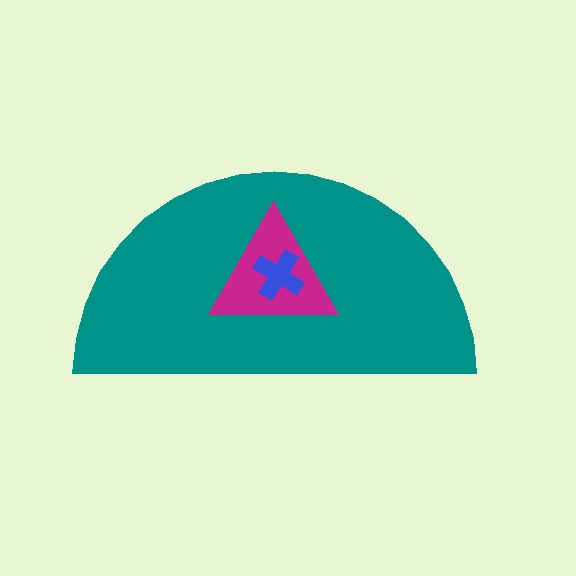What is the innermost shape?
The blue cross.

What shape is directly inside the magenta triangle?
The blue cross.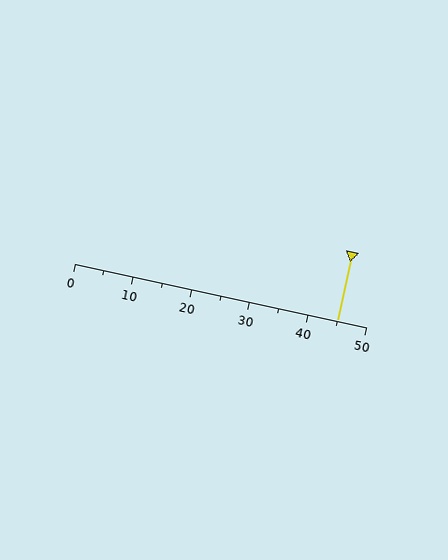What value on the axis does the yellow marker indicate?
The marker indicates approximately 45.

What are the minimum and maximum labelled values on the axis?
The axis runs from 0 to 50.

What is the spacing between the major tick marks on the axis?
The major ticks are spaced 10 apart.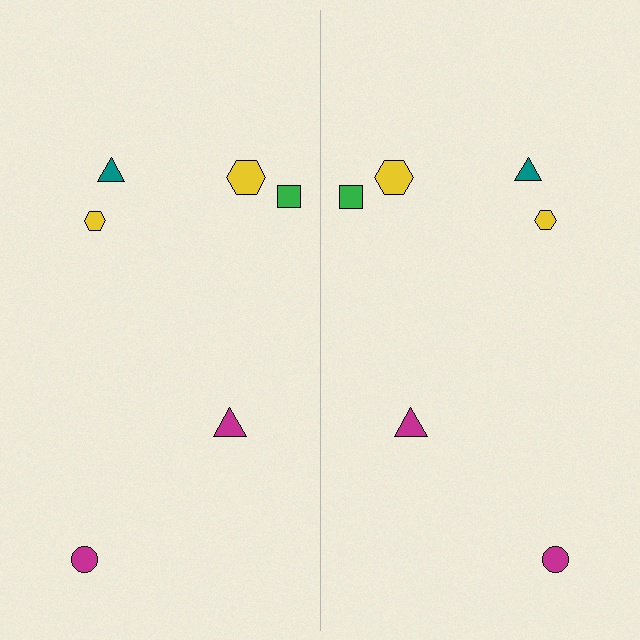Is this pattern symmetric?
Yes, this pattern has bilateral (reflection) symmetry.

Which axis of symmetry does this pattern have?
The pattern has a vertical axis of symmetry running through the center of the image.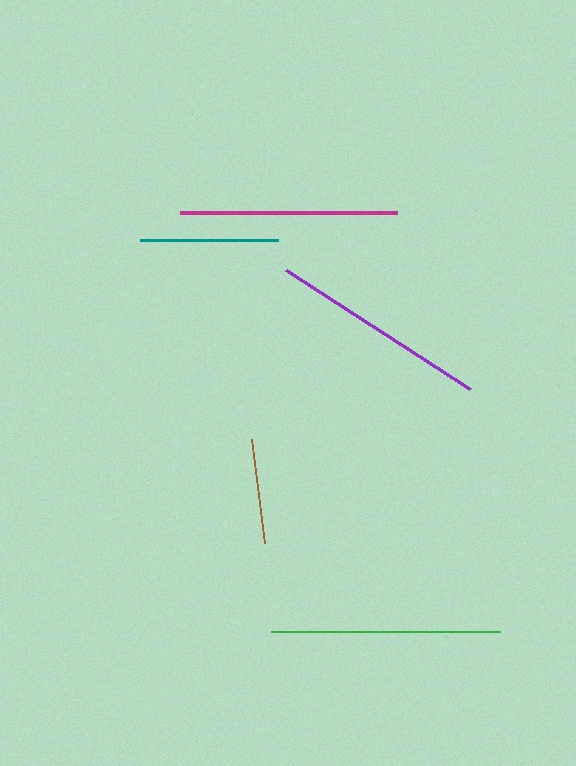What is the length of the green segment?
The green segment is approximately 229 pixels long.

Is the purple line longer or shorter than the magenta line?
The purple line is longer than the magenta line.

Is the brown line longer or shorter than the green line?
The green line is longer than the brown line.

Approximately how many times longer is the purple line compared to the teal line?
The purple line is approximately 1.6 times the length of the teal line.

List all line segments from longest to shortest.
From longest to shortest: green, purple, magenta, teal, brown.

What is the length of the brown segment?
The brown segment is approximately 105 pixels long.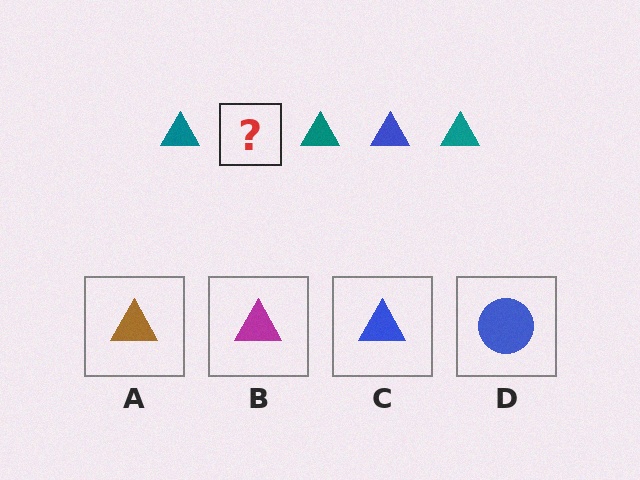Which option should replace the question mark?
Option C.